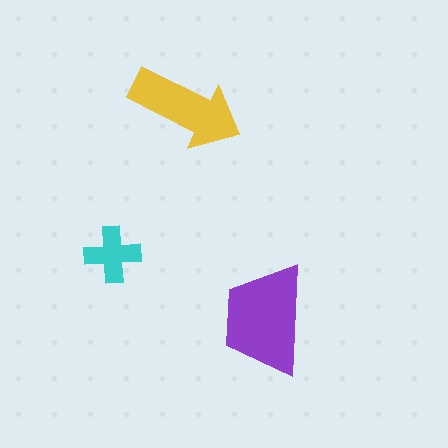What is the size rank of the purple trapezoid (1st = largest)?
1st.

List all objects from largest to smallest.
The purple trapezoid, the yellow arrow, the cyan cross.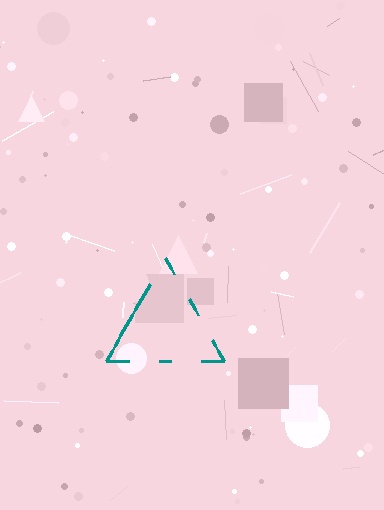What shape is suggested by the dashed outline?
The dashed outline suggests a triangle.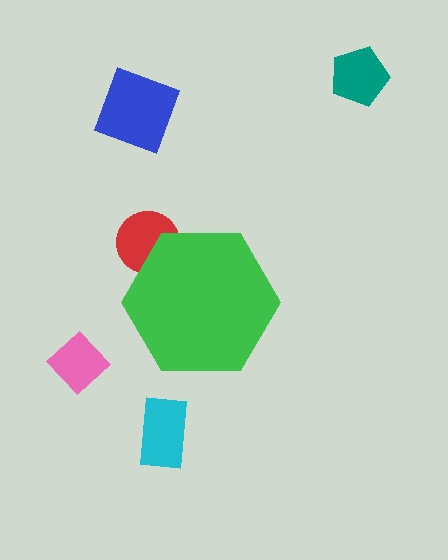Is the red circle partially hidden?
Yes, the red circle is partially hidden behind the green hexagon.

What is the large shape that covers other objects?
A green hexagon.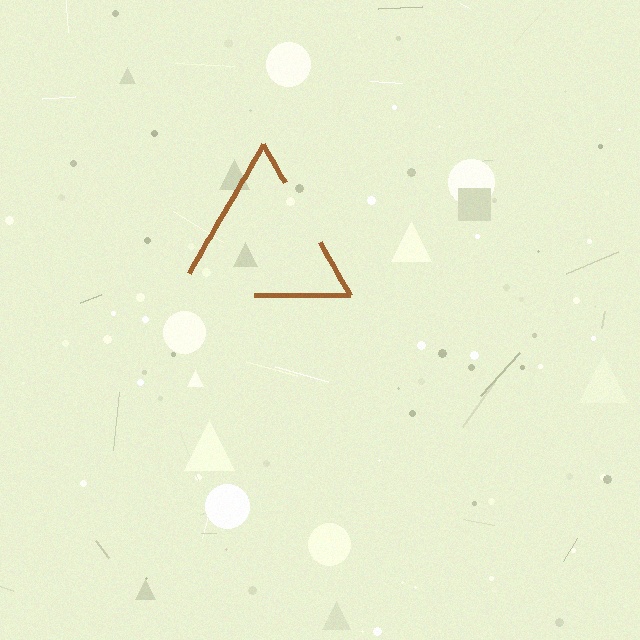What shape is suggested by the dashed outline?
The dashed outline suggests a triangle.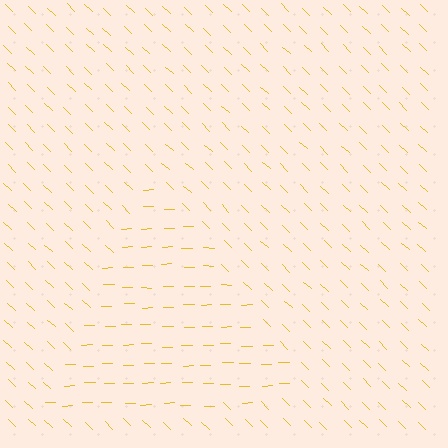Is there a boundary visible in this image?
Yes, there is a texture boundary formed by a change in line orientation.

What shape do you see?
I see a triangle.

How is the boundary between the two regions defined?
The boundary is defined purely by a change in line orientation (approximately 45 degrees difference). All lines are the same color and thickness.